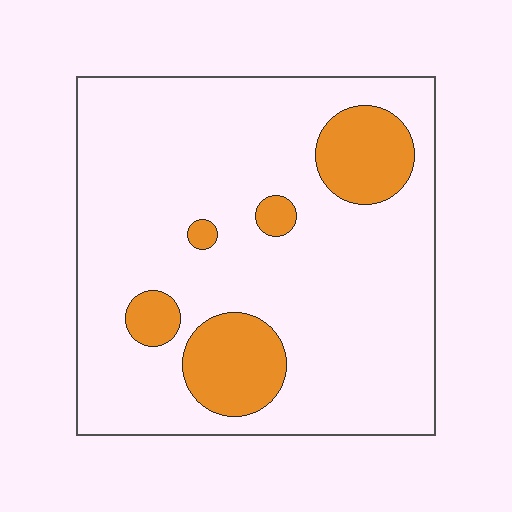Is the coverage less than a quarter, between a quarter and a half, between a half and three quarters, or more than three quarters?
Less than a quarter.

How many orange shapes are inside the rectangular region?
5.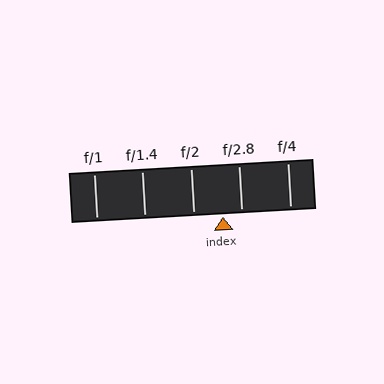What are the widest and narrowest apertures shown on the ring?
The widest aperture shown is f/1 and the narrowest is f/4.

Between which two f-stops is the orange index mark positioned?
The index mark is between f/2 and f/2.8.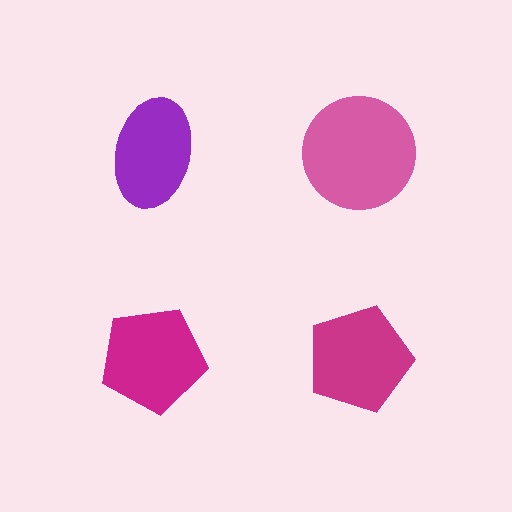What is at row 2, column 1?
A magenta pentagon.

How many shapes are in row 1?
2 shapes.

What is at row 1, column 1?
A purple ellipse.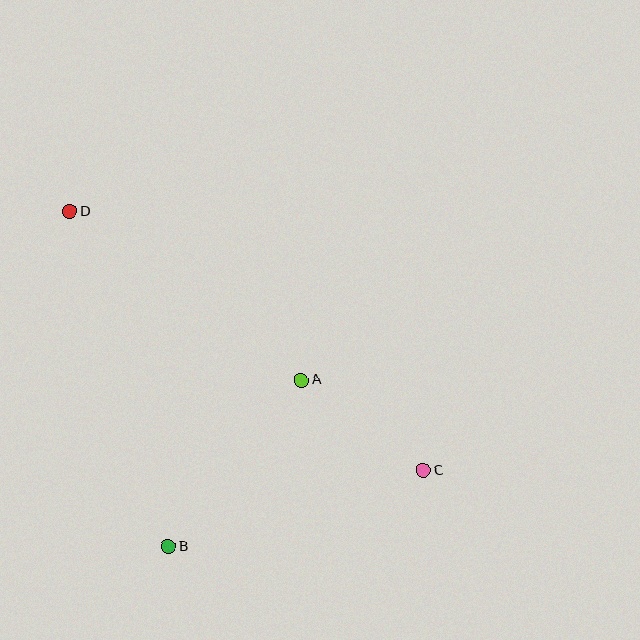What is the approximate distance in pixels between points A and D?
The distance between A and D is approximately 287 pixels.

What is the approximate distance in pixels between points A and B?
The distance between A and B is approximately 213 pixels.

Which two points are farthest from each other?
Points C and D are farthest from each other.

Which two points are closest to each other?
Points A and C are closest to each other.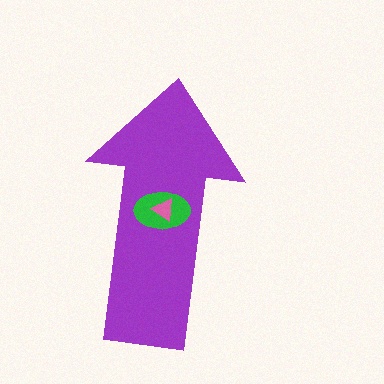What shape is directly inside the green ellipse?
The pink triangle.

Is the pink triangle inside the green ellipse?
Yes.